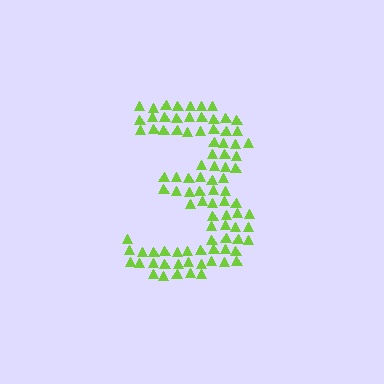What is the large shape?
The large shape is the digit 3.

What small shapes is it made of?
It is made of small triangles.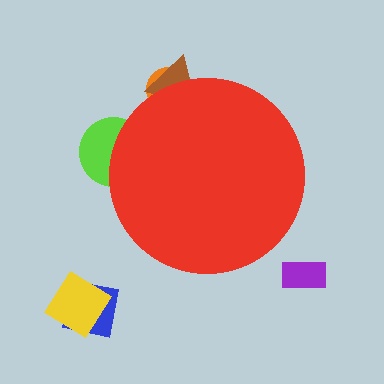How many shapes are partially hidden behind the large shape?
3 shapes are partially hidden.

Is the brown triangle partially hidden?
Yes, the brown triangle is partially hidden behind the red circle.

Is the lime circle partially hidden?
Yes, the lime circle is partially hidden behind the red circle.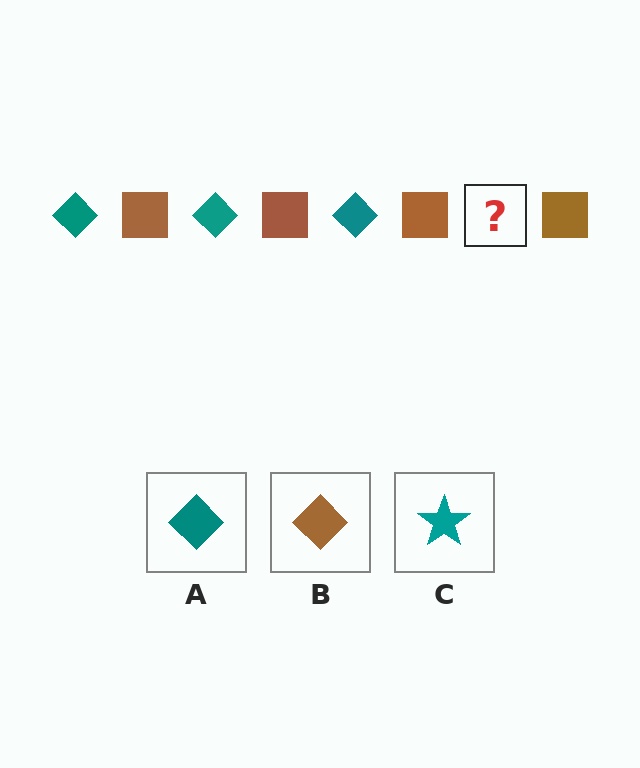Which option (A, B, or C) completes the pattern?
A.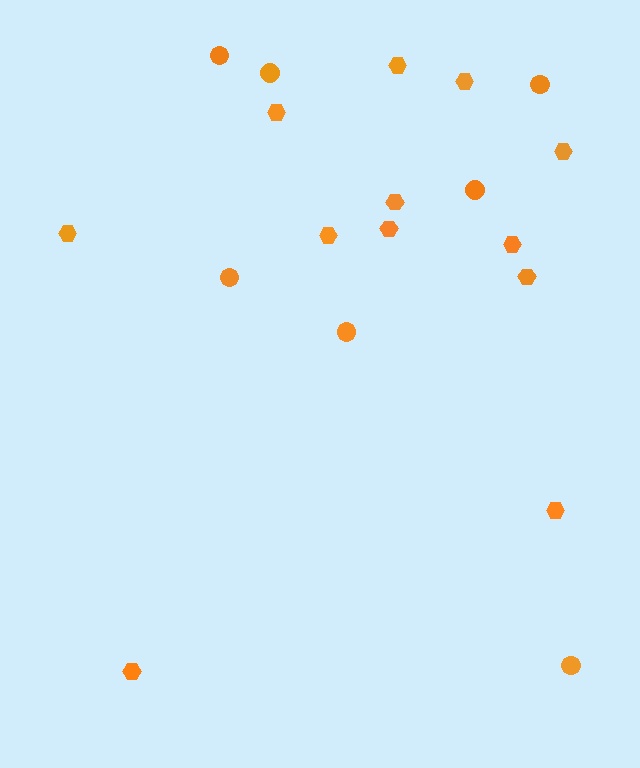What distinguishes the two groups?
There are 2 groups: one group of hexagons (12) and one group of circles (7).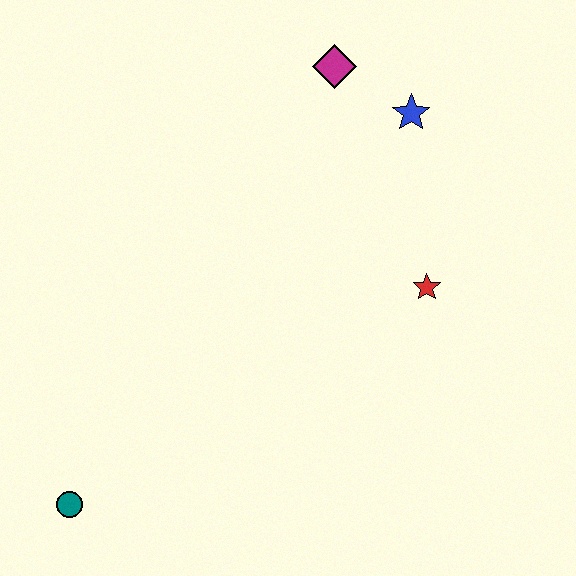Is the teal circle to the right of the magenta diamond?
No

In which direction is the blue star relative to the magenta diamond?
The blue star is to the right of the magenta diamond.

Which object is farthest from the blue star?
The teal circle is farthest from the blue star.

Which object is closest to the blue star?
The magenta diamond is closest to the blue star.